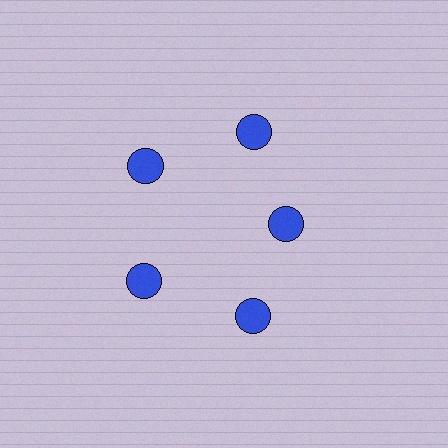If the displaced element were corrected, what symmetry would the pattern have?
It would have 5-fold rotational symmetry — the pattern would map onto itself every 72 degrees.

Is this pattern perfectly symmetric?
No. The 5 blue circles are arranged in a ring, but one element near the 3 o'clock position is pulled inward toward the center, breaking the 5-fold rotational symmetry.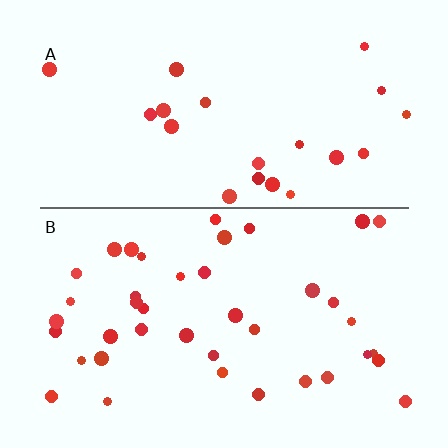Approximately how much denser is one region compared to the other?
Approximately 1.9× — region B over region A.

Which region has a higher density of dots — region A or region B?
B (the bottom).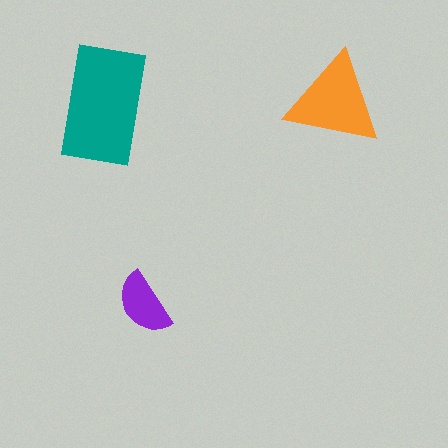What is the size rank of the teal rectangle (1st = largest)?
1st.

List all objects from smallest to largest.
The purple semicircle, the orange triangle, the teal rectangle.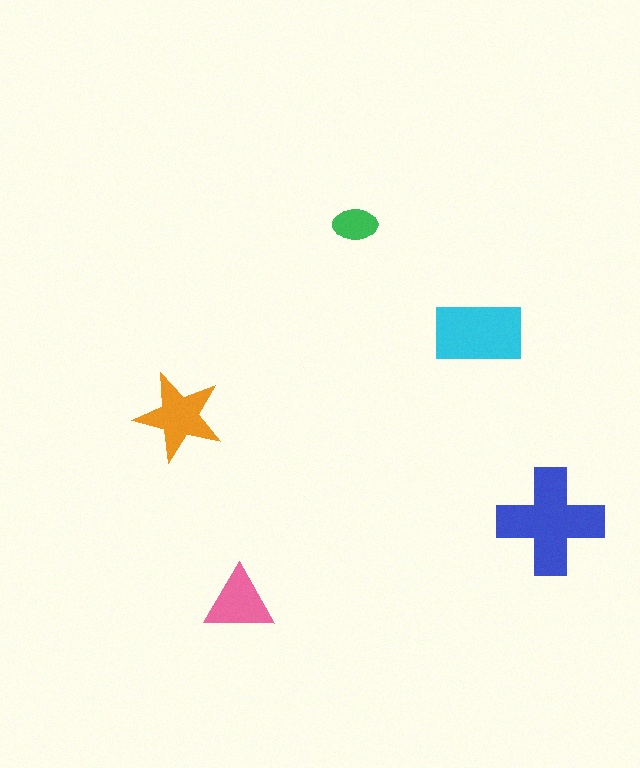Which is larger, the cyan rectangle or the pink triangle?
The cyan rectangle.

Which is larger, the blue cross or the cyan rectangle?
The blue cross.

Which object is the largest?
The blue cross.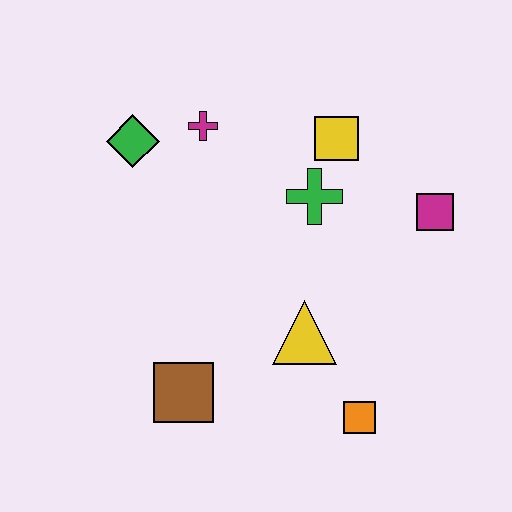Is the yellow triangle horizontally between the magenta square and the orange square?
No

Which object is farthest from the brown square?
The magenta square is farthest from the brown square.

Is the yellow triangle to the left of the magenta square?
Yes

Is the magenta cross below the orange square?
No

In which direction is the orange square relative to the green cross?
The orange square is below the green cross.